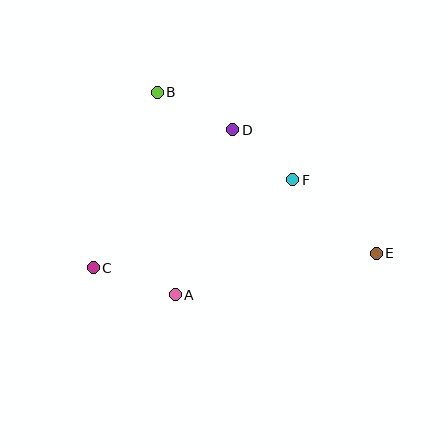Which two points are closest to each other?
Points D and F are closest to each other.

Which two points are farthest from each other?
Points C and E are farthest from each other.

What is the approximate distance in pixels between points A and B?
The distance between A and B is approximately 203 pixels.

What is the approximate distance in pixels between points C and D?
The distance between C and D is approximately 196 pixels.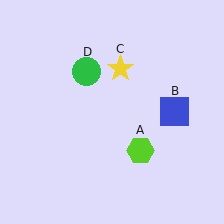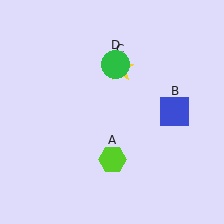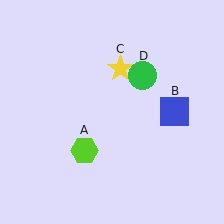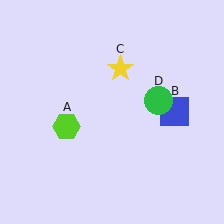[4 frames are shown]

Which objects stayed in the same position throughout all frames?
Blue square (object B) and yellow star (object C) remained stationary.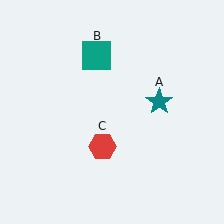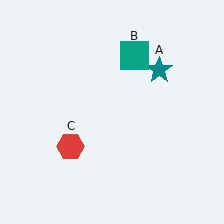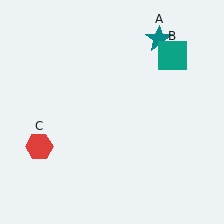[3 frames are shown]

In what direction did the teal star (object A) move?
The teal star (object A) moved up.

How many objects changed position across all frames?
3 objects changed position: teal star (object A), teal square (object B), red hexagon (object C).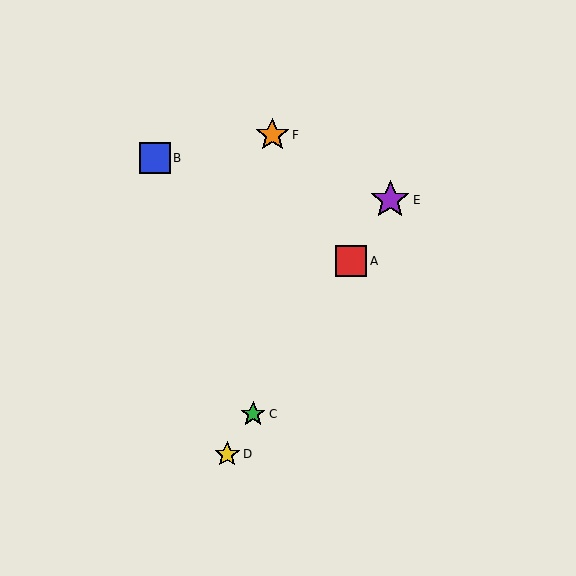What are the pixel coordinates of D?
Object D is at (227, 454).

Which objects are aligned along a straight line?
Objects A, C, D, E are aligned along a straight line.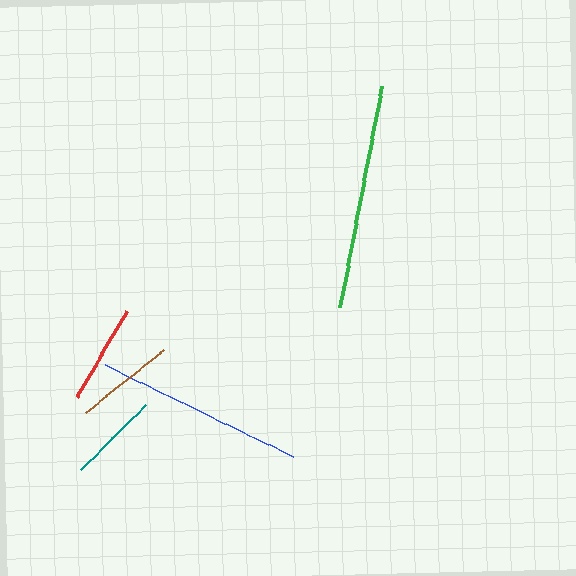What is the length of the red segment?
The red segment is approximately 100 pixels long.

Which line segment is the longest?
The green line is the longest at approximately 225 pixels.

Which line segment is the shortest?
The teal line is the shortest at approximately 92 pixels.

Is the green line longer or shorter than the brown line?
The green line is longer than the brown line.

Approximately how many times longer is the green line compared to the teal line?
The green line is approximately 2.4 times the length of the teal line.